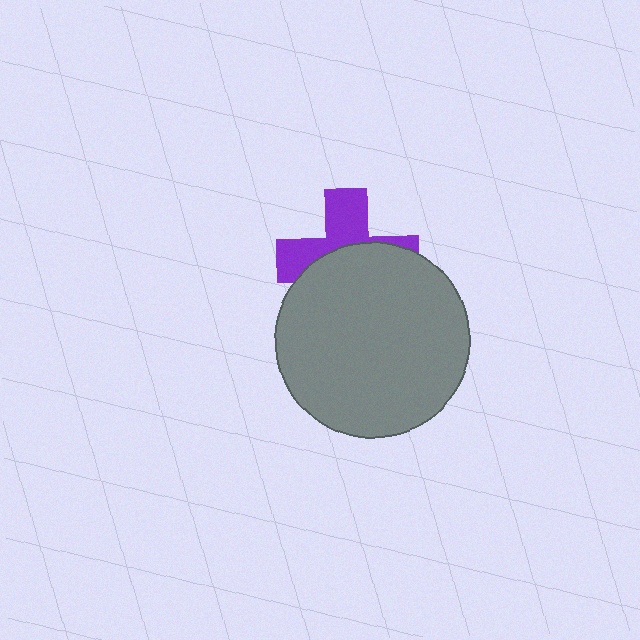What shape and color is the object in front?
The object in front is a gray circle.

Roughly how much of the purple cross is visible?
A small part of it is visible (roughly 44%).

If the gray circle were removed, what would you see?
You would see the complete purple cross.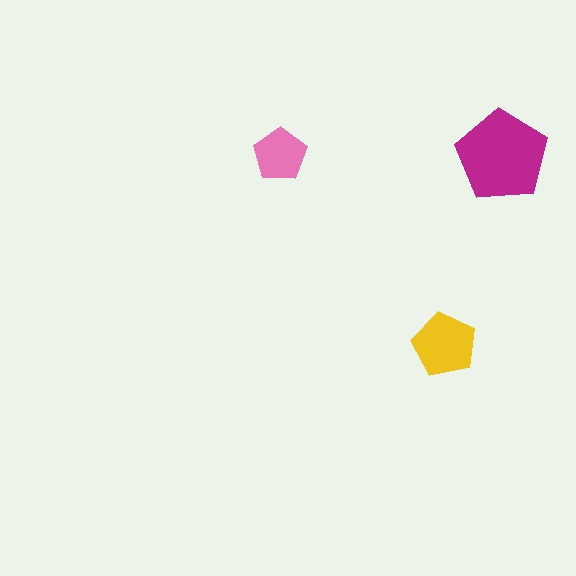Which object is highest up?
The pink pentagon is topmost.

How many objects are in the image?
There are 3 objects in the image.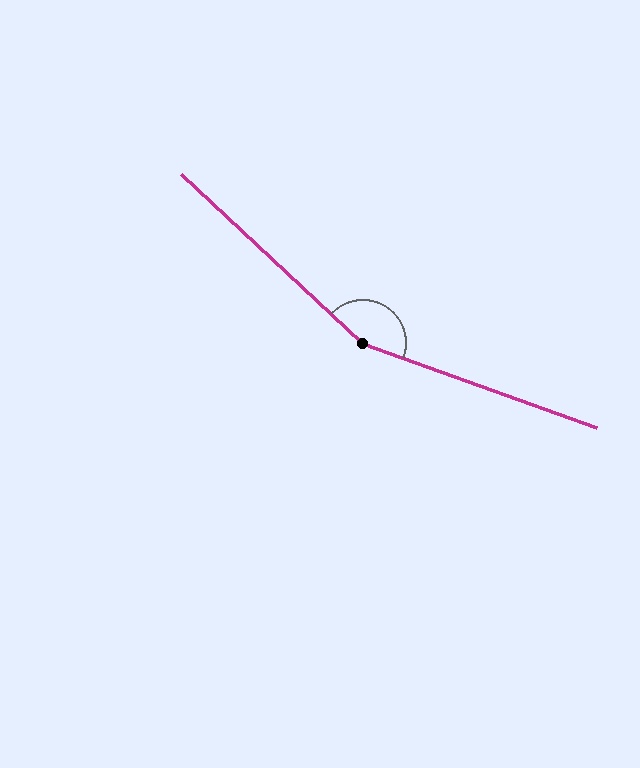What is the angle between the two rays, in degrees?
Approximately 157 degrees.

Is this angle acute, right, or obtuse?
It is obtuse.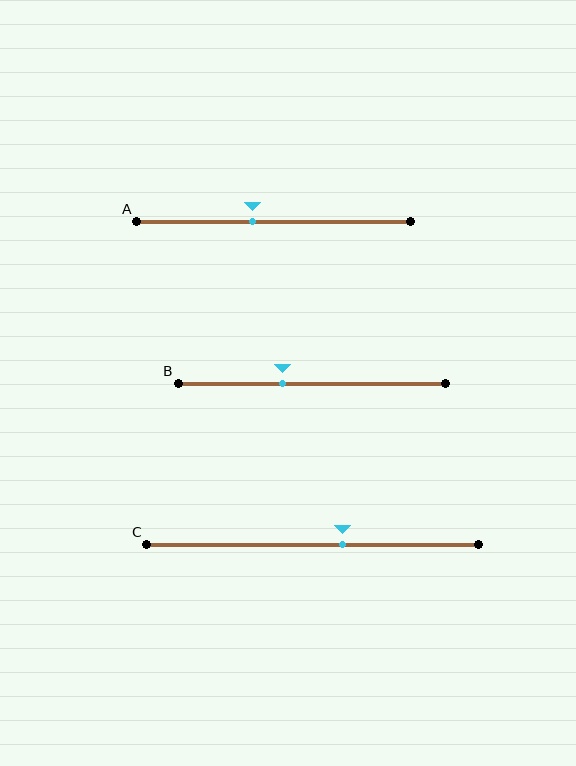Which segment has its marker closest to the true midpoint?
Segment A has its marker closest to the true midpoint.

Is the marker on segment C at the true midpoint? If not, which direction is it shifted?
No, the marker on segment C is shifted to the right by about 9% of the segment length.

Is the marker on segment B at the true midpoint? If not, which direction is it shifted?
No, the marker on segment B is shifted to the left by about 11% of the segment length.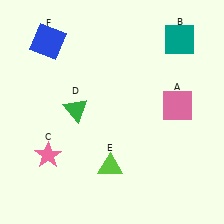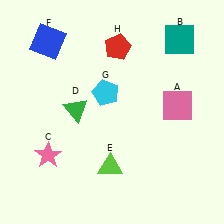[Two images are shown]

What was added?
A cyan pentagon (G), a red pentagon (H) were added in Image 2.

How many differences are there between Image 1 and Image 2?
There are 2 differences between the two images.